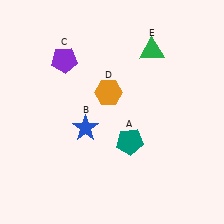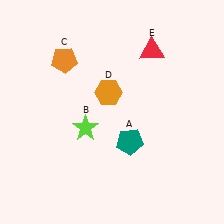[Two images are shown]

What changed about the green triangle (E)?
In Image 1, E is green. In Image 2, it changed to red.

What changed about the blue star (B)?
In Image 1, B is blue. In Image 2, it changed to lime.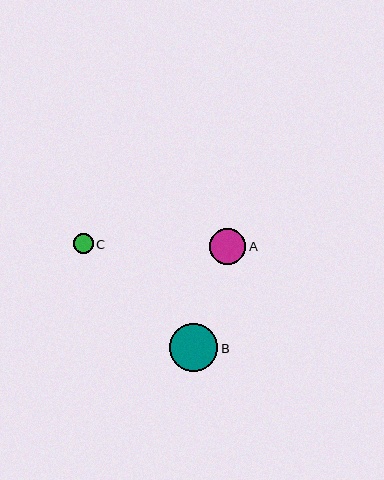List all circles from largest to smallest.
From largest to smallest: B, A, C.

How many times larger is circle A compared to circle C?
Circle A is approximately 1.8 times the size of circle C.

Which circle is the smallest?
Circle C is the smallest with a size of approximately 20 pixels.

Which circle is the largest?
Circle B is the largest with a size of approximately 48 pixels.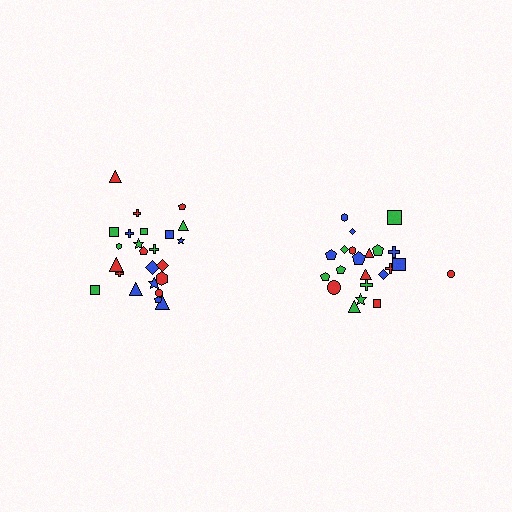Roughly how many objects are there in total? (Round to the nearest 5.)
Roughly 45 objects in total.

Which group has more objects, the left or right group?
The left group.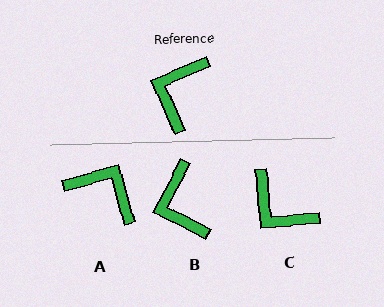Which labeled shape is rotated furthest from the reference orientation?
A, about 98 degrees away.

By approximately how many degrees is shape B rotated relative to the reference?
Approximately 39 degrees counter-clockwise.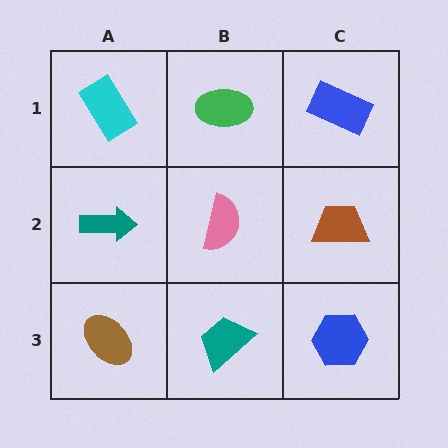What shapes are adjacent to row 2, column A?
A cyan rectangle (row 1, column A), a brown ellipse (row 3, column A), a pink semicircle (row 2, column B).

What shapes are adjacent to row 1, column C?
A brown trapezoid (row 2, column C), a green ellipse (row 1, column B).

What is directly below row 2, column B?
A teal trapezoid.